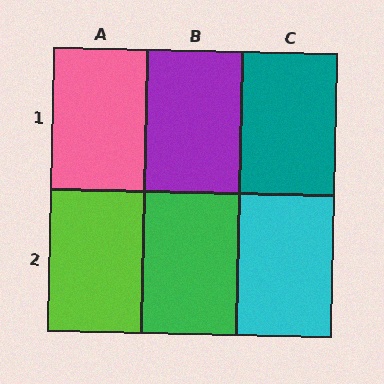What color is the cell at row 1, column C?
Teal.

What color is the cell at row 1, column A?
Pink.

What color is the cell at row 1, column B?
Purple.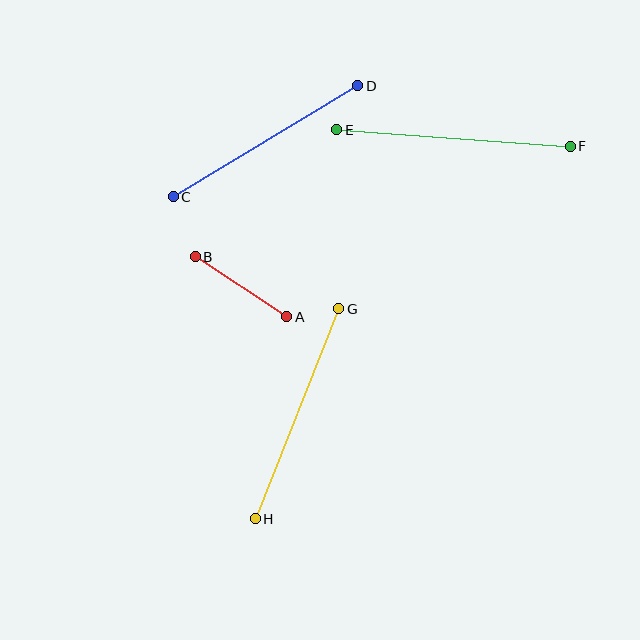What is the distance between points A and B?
The distance is approximately 109 pixels.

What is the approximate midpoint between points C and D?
The midpoint is at approximately (265, 141) pixels.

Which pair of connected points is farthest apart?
Points E and F are farthest apart.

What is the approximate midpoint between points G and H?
The midpoint is at approximately (297, 414) pixels.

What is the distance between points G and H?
The distance is approximately 226 pixels.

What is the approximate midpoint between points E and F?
The midpoint is at approximately (453, 138) pixels.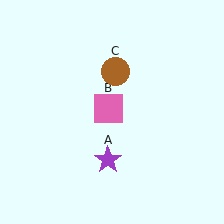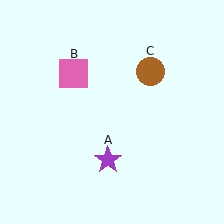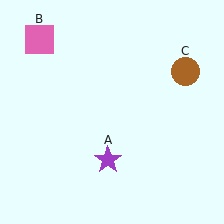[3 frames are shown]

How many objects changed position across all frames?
2 objects changed position: pink square (object B), brown circle (object C).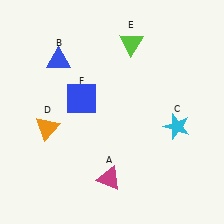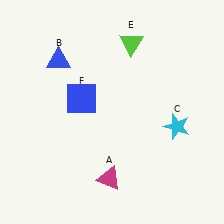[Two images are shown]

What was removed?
The orange triangle (D) was removed in Image 2.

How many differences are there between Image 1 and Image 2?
There is 1 difference between the two images.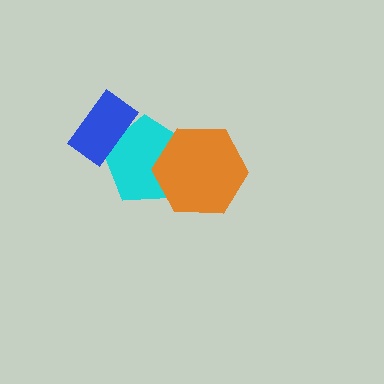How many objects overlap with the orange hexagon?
1 object overlaps with the orange hexagon.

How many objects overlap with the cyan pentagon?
2 objects overlap with the cyan pentagon.